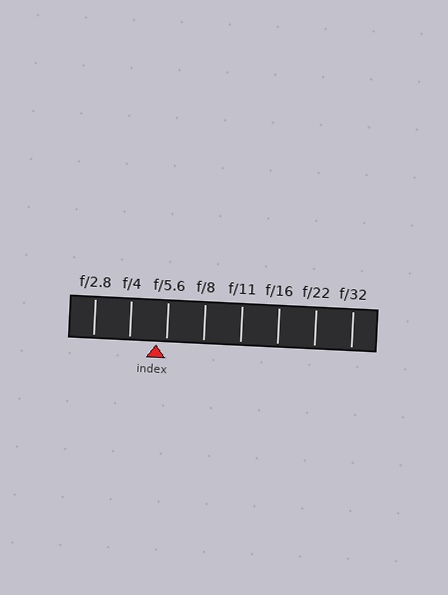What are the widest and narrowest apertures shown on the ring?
The widest aperture shown is f/2.8 and the narrowest is f/32.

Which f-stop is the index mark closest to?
The index mark is closest to f/5.6.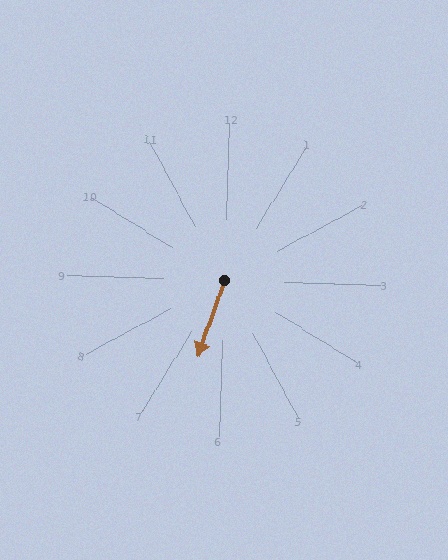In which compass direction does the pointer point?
South.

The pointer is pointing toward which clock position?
Roughly 7 o'clock.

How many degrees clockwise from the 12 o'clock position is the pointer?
Approximately 197 degrees.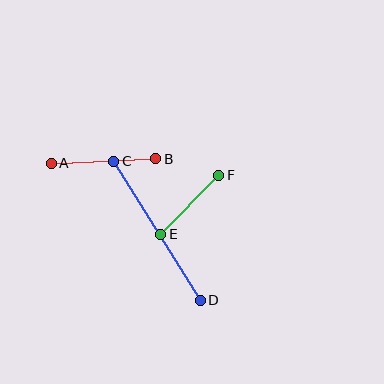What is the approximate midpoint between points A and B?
The midpoint is at approximately (103, 161) pixels.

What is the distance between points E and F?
The distance is approximately 83 pixels.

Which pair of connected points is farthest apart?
Points C and D are farthest apart.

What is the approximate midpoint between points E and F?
The midpoint is at approximately (190, 205) pixels.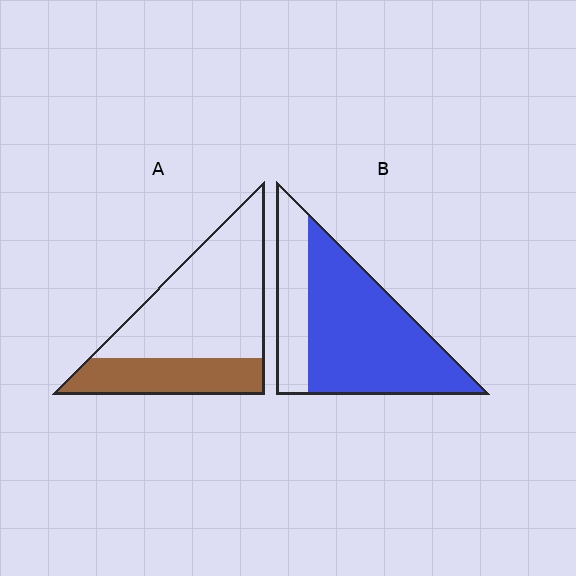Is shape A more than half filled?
No.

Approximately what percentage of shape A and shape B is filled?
A is approximately 30% and B is approximately 70%.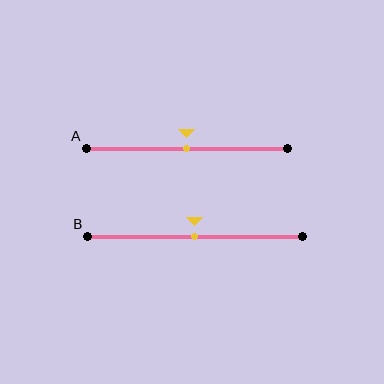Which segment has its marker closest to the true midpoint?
Segment A has its marker closest to the true midpoint.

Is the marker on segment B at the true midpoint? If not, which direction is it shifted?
Yes, the marker on segment B is at the true midpoint.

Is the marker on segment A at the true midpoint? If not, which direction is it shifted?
Yes, the marker on segment A is at the true midpoint.